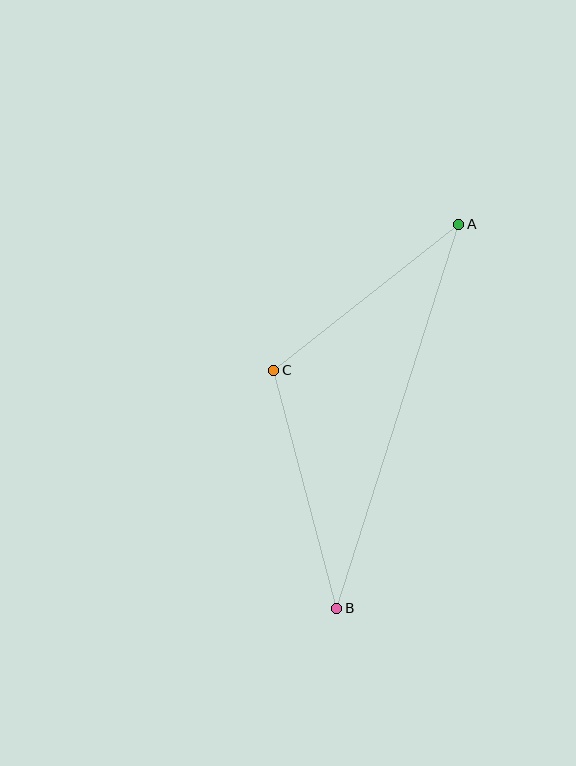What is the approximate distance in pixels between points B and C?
The distance between B and C is approximately 247 pixels.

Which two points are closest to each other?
Points A and C are closest to each other.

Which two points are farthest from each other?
Points A and B are farthest from each other.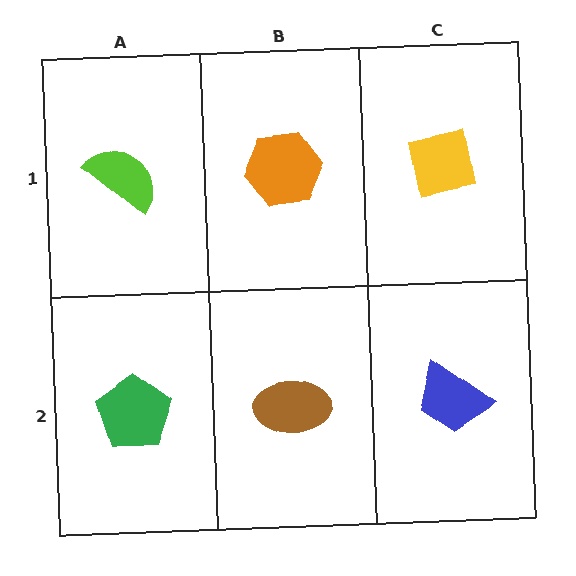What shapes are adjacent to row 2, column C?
A yellow square (row 1, column C), a brown ellipse (row 2, column B).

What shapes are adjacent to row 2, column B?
An orange hexagon (row 1, column B), a green pentagon (row 2, column A), a blue trapezoid (row 2, column C).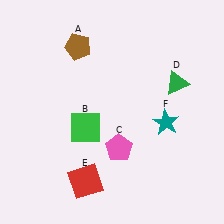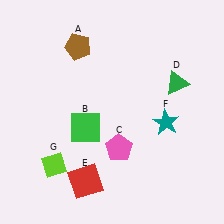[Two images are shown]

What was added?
A lime diamond (G) was added in Image 2.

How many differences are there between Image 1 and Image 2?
There is 1 difference between the two images.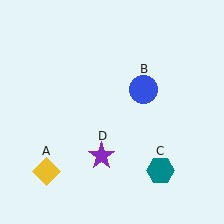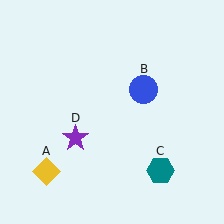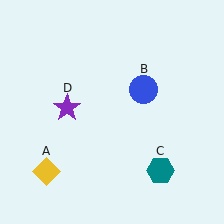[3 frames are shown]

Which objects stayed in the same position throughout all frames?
Yellow diamond (object A) and blue circle (object B) and teal hexagon (object C) remained stationary.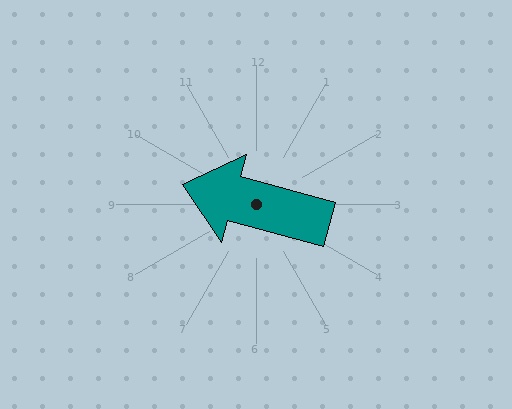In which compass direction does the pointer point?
West.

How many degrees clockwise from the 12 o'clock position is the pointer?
Approximately 285 degrees.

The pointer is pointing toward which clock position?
Roughly 10 o'clock.